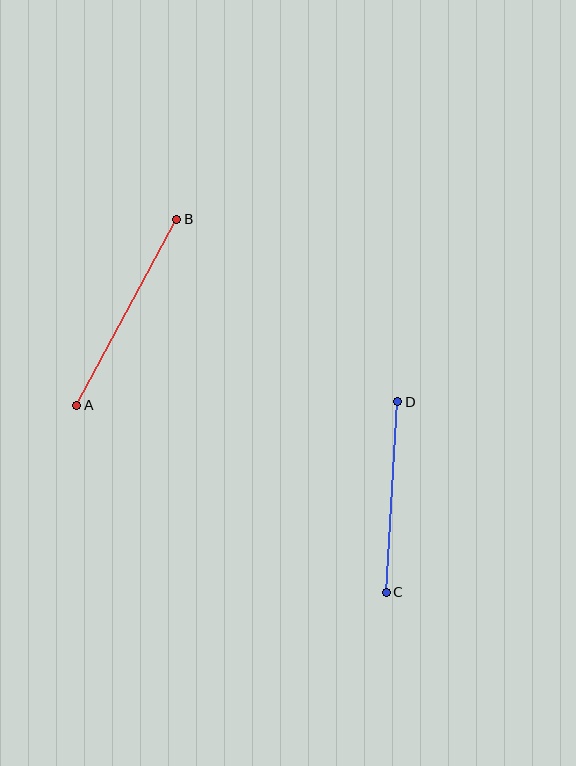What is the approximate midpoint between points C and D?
The midpoint is at approximately (392, 497) pixels.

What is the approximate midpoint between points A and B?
The midpoint is at approximately (127, 312) pixels.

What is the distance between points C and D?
The distance is approximately 191 pixels.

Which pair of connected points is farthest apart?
Points A and B are farthest apart.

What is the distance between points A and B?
The distance is approximately 211 pixels.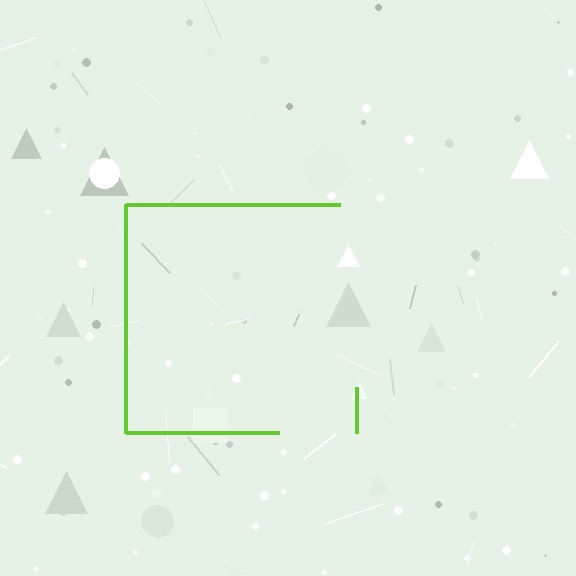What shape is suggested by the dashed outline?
The dashed outline suggests a square.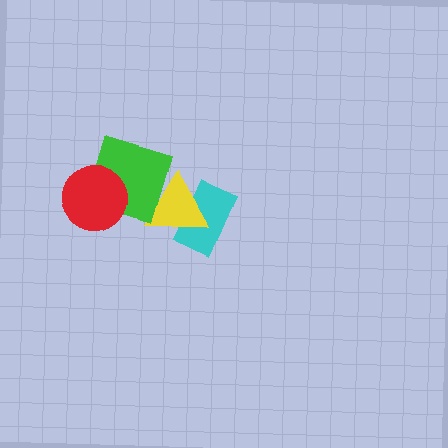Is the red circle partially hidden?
No, no other shape covers it.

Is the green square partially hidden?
Yes, it is partially covered by another shape.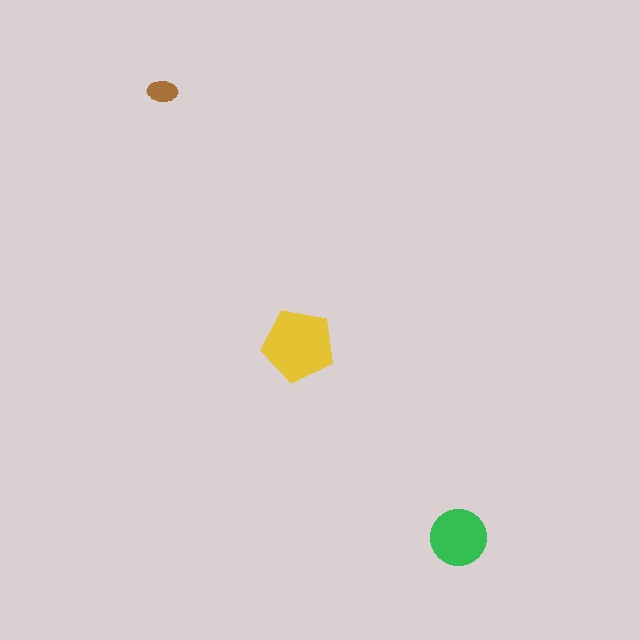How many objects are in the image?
There are 3 objects in the image.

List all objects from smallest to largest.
The brown ellipse, the green circle, the yellow pentagon.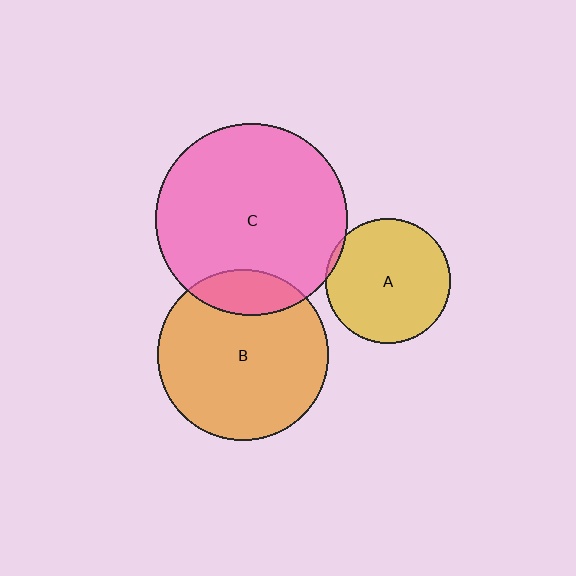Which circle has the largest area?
Circle C (pink).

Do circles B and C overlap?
Yes.